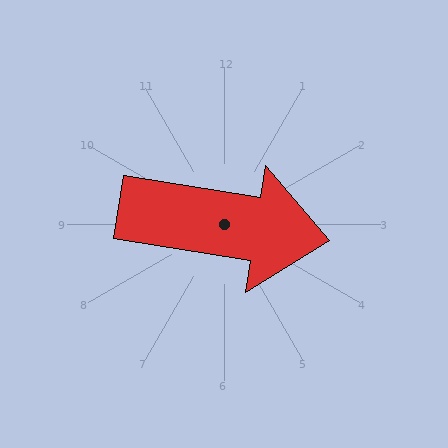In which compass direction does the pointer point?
East.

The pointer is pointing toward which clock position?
Roughly 3 o'clock.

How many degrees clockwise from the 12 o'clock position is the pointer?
Approximately 99 degrees.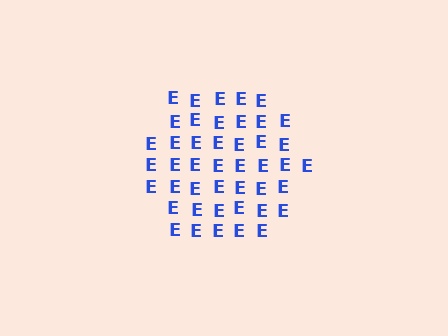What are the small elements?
The small elements are letter E's.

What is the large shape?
The large shape is a hexagon.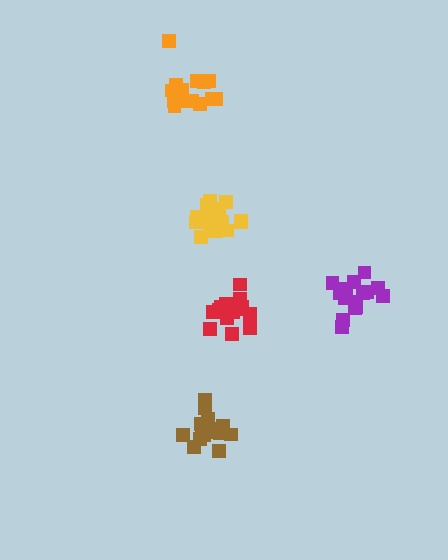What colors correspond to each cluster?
The clusters are colored: purple, yellow, brown, orange, red.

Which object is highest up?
The orange cluster is topmost.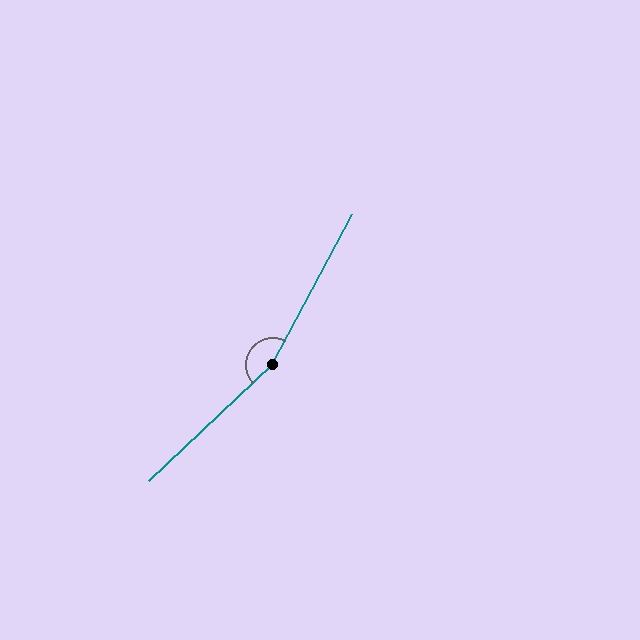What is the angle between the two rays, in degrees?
Approximately 161 degrees.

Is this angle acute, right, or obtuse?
It is obtuse.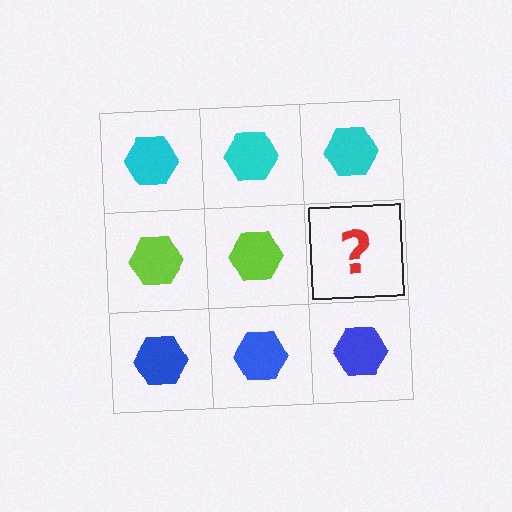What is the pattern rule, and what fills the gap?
The rule is that each row has a consistent color. The gap should be filled with a lime hexagon.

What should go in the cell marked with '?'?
The missing cell should contain a lime hexagon.